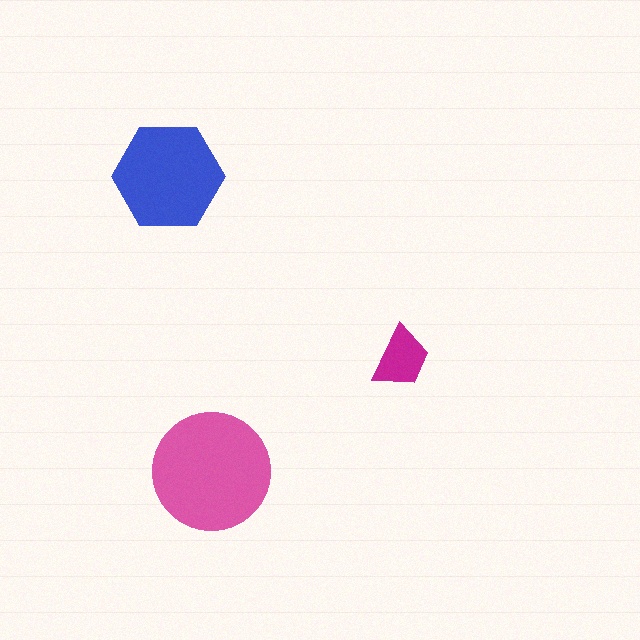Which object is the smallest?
The magenta trapezoid.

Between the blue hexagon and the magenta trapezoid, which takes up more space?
The blue hexagon.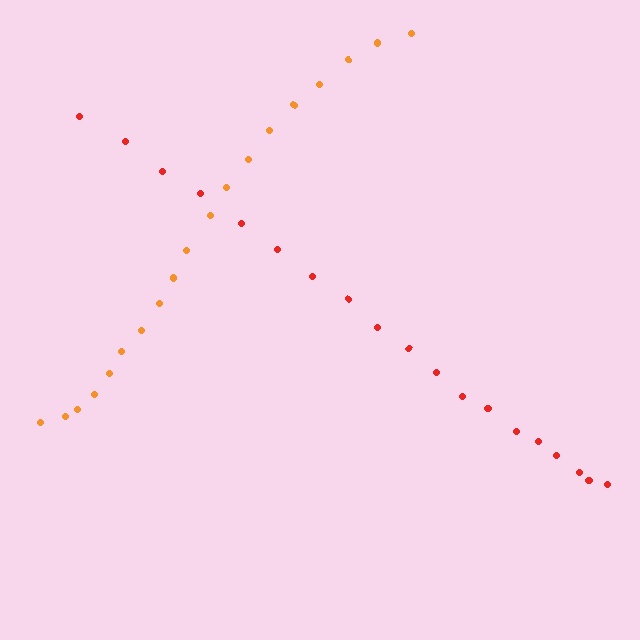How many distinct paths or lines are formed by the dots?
There are 2 distinct paths.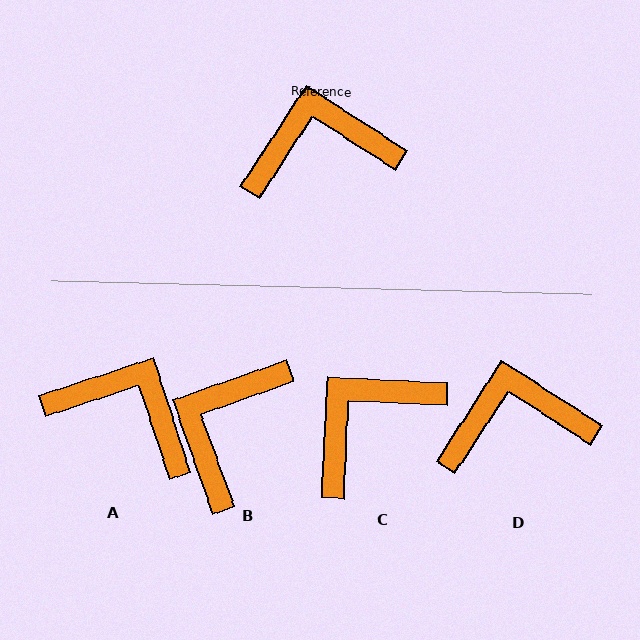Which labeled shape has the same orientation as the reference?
D.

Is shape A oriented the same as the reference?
No, it is off by about 39 degrees.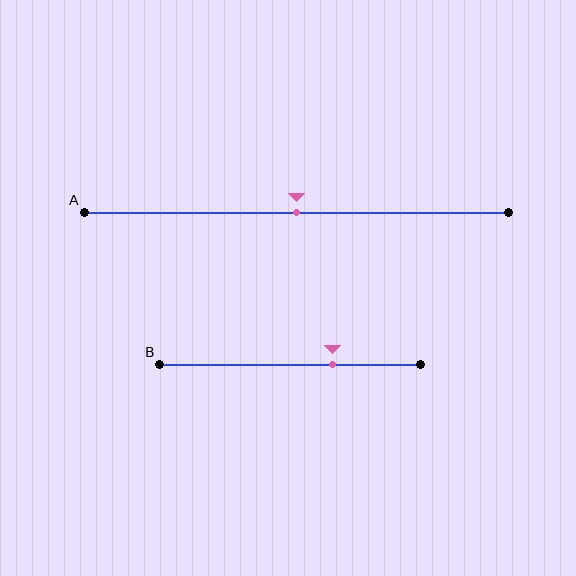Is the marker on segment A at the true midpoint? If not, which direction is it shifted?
Yes, the marker on segment A is at the true midpoint.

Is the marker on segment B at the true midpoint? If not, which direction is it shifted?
No, the marker on segment B is shifted to the right by about 16% of the segment length.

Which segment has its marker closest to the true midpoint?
Segment A has its marker closest to the true midpoint.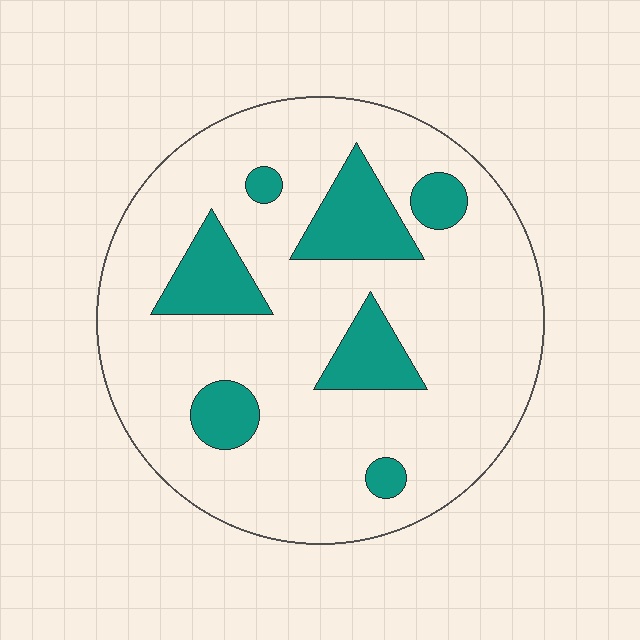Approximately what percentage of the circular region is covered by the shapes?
Approximately 20%.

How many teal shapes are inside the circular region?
7.